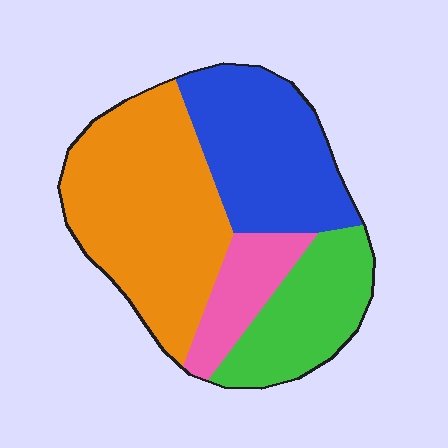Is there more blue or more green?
Blue.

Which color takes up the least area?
Pink, at roughly 10%.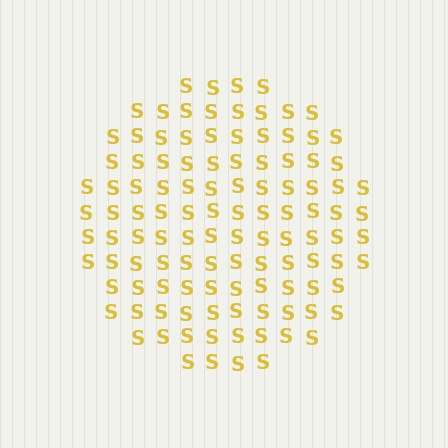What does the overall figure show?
The overall figure shows a circle.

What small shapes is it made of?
It is made of small letter S's.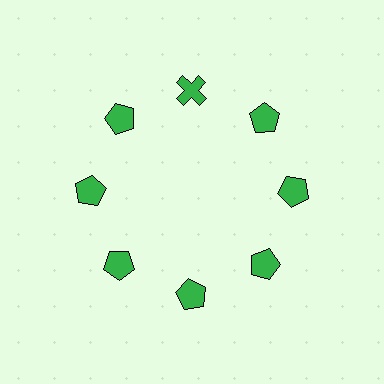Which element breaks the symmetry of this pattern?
The green cross at roughly the 12 o'clock position breaks the symmetry. All other shapes are green pentagons.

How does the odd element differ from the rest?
It has a different shape: cross instead of pentagon.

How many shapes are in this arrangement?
There are 8 shapes arranged in a ring pattern.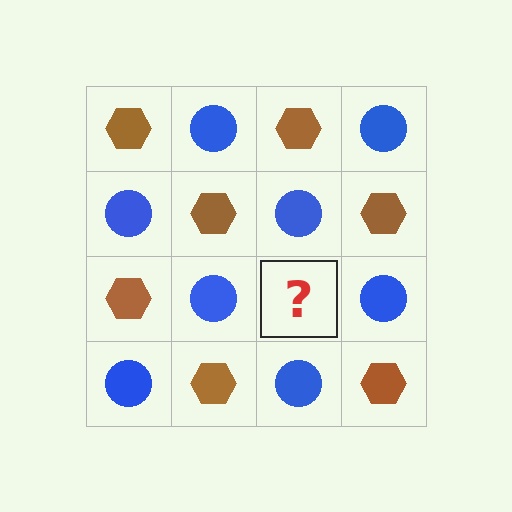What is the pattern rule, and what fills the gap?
The rule is that it alternates brown hexagon and blue circle in a checkerboard pattern. The gap should be filled with a brown hexagon.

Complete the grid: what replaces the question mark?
The question mark should be replaced with a brown hexagon.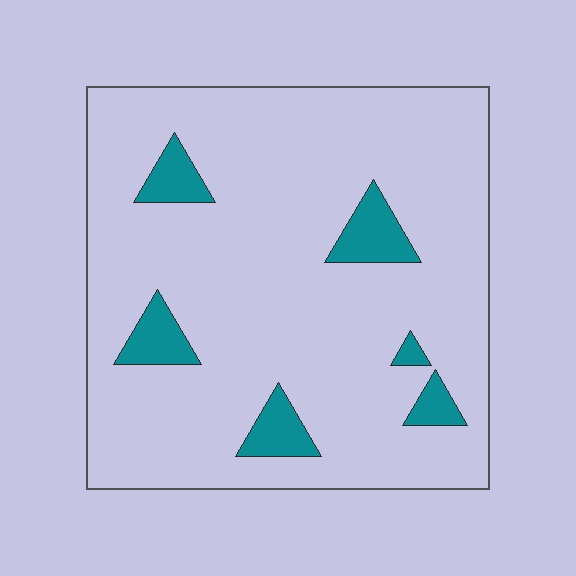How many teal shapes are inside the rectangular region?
6.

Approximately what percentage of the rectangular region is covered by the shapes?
Approximately 10%.